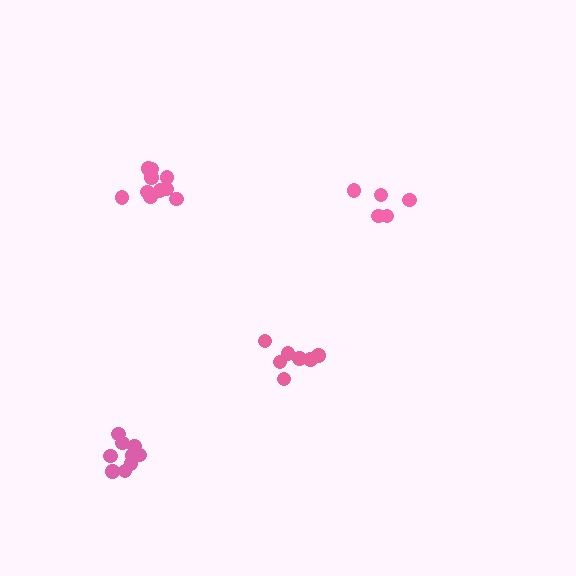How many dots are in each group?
Group 1: 10 dots, Group 2: 5 dots, Group 3: 7 dots, Group 4: 9 dots (31 total).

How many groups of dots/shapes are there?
There are 4 groups.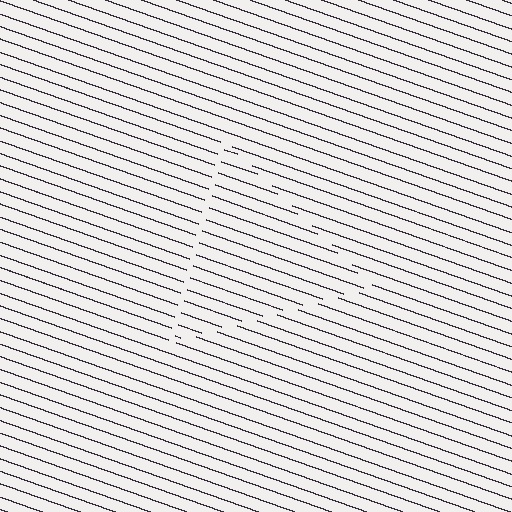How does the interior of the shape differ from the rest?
The interior of the shape contains the same grating, shifted by half a period — the contour is defined by the phase discontinuity where line-ends from the inner and outer gratings abut.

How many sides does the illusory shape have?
3 sides — the line-ends trace a triangle.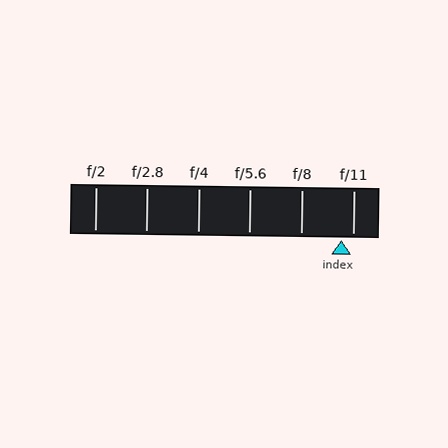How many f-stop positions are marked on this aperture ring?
There are 6 f-stop positions marked.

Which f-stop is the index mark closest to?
The index mark is closest to f/11.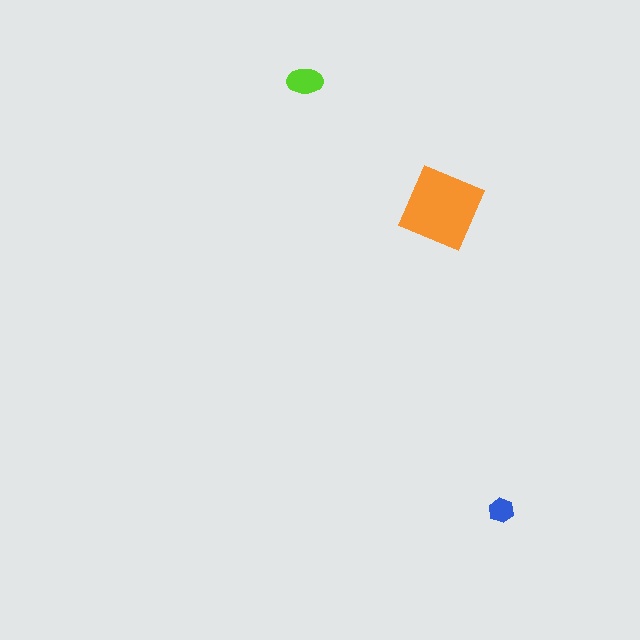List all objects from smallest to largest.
The blue hexagon, the lime ellipse, the orange square.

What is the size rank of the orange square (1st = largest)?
1st.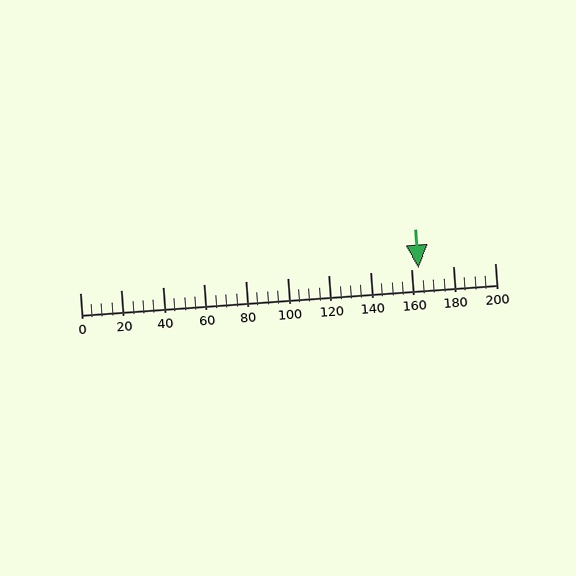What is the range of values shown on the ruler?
The ruler shows values from 0 to 200.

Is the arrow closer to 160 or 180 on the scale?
The arrow is closer to 160.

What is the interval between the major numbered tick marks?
The major tick marks are spaced 20 units apart.